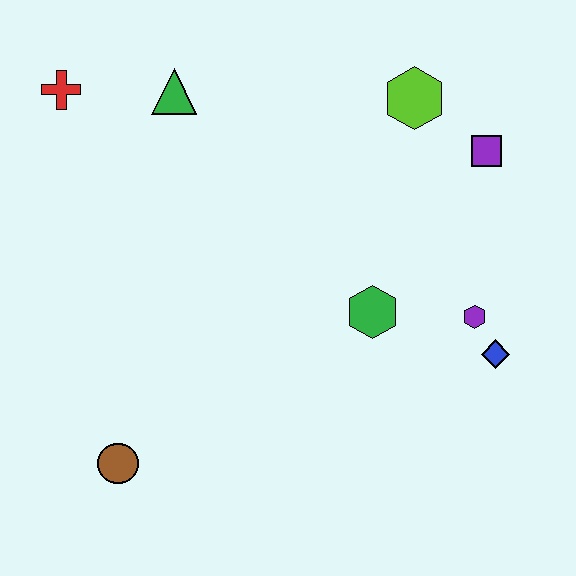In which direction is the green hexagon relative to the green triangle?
The green hexagon is below the green triangle.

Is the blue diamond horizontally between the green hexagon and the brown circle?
No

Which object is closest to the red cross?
The green triangle is closest to the red cross.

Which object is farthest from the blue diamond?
The red cross is farthest from the blue diamond.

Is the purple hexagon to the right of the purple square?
No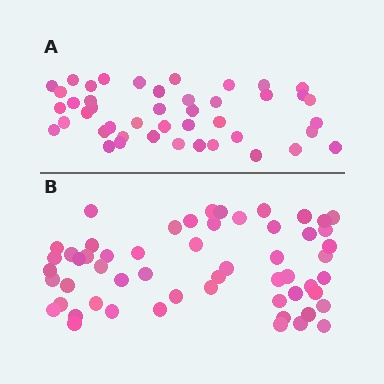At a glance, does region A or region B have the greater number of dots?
Region B (the bottom region) has more dots.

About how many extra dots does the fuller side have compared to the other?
Region B has roughly 12 or so more dots than region A.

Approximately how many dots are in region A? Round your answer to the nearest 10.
About 40 dots. (The exact count is 44, which rounds to 40.)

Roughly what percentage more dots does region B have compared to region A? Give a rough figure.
About 25% more.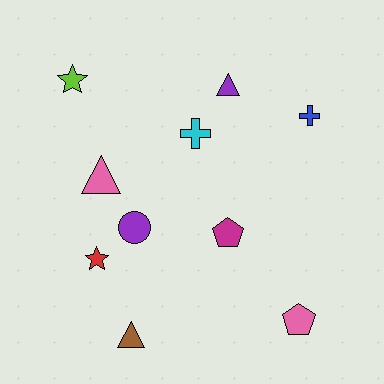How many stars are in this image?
There are 2 stars.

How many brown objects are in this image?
There is 1 brown object.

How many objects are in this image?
There are 10 objects.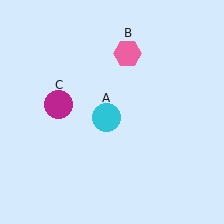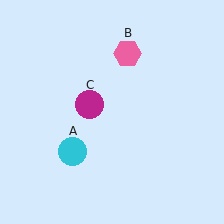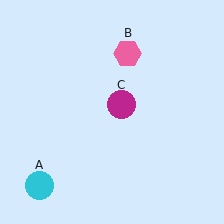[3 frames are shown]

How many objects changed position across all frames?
2 objects changed position: cyan circle (object A), magenta circle (object C).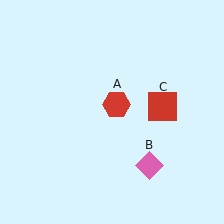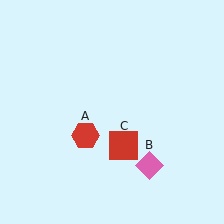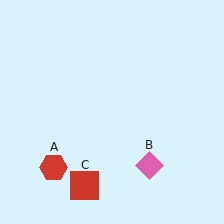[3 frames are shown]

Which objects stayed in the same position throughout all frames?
Pink diamond (object B) remained stationary.